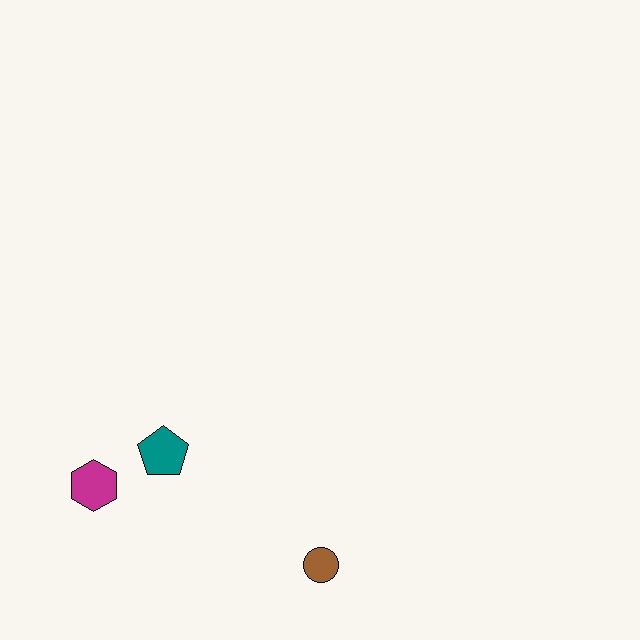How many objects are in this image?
There are 3 objects.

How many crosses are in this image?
There are no crosses.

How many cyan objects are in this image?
There are no cyan objects.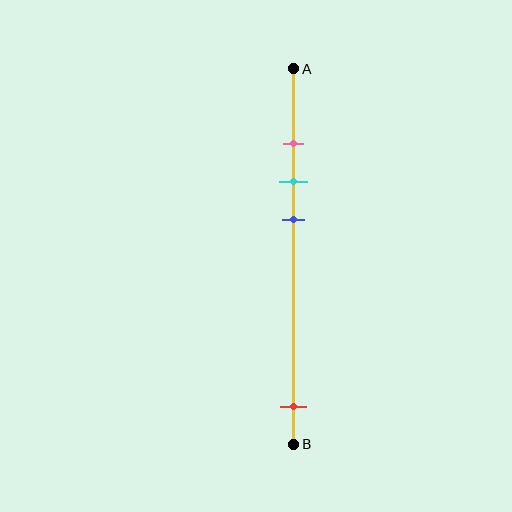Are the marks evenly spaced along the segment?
No, the marks are not evenly spaced.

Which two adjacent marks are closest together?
The pink and cyan marks are the closest adjacent pair.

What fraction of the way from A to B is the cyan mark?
The cyan mark is approximately 30% (0.3) of the way from A to B.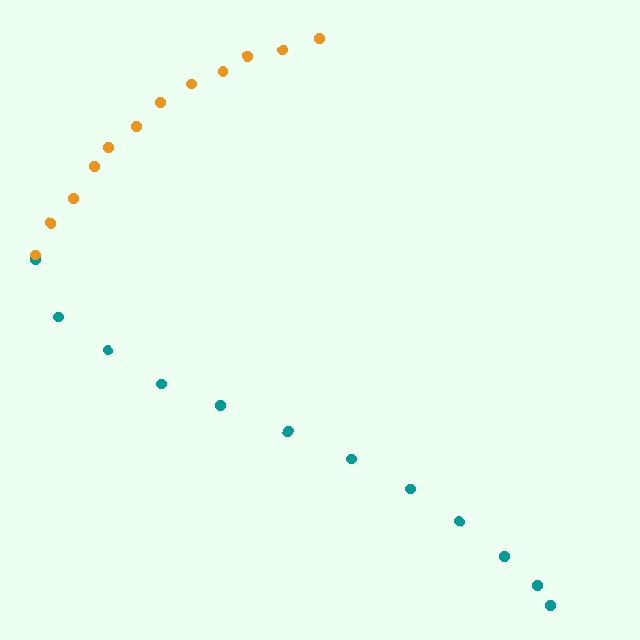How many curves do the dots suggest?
There are 2 distinct paths.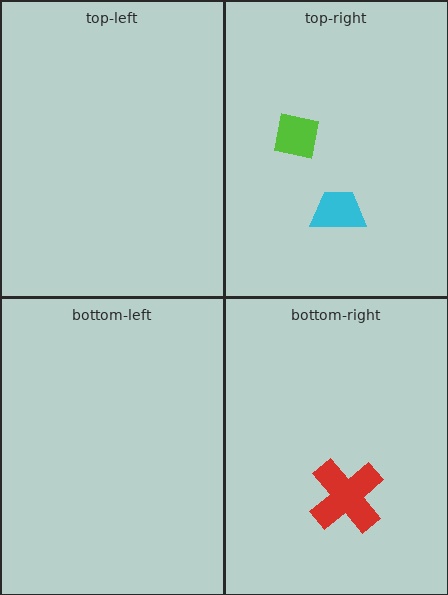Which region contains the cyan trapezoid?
The top-right region.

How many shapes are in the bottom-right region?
1.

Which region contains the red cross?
The bottom-right region.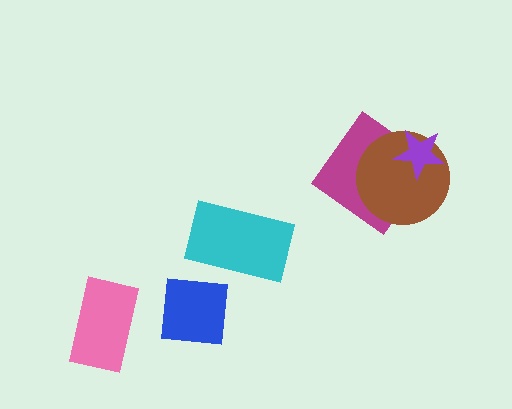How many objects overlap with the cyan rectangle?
0 objects overlap with the cyan rectangle.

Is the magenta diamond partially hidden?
Yes, it is partially covered by another shape.